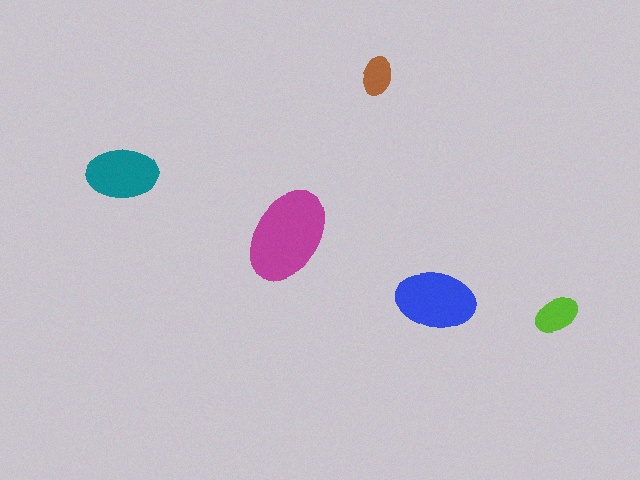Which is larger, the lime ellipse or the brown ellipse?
The lime one.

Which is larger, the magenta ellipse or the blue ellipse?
The magenta one.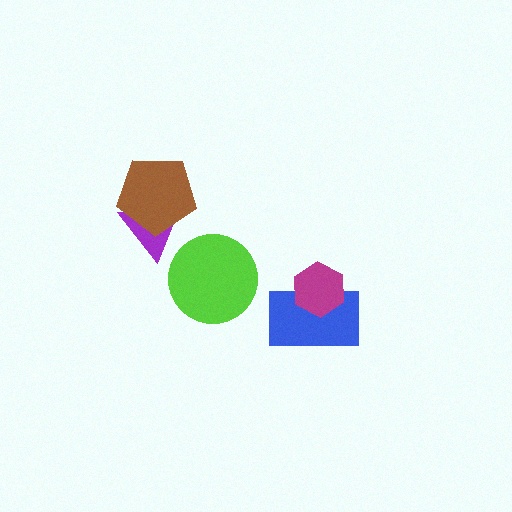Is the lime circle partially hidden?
No, no other shape covers it.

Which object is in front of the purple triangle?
The brown pentagon is in front of the purple triangle.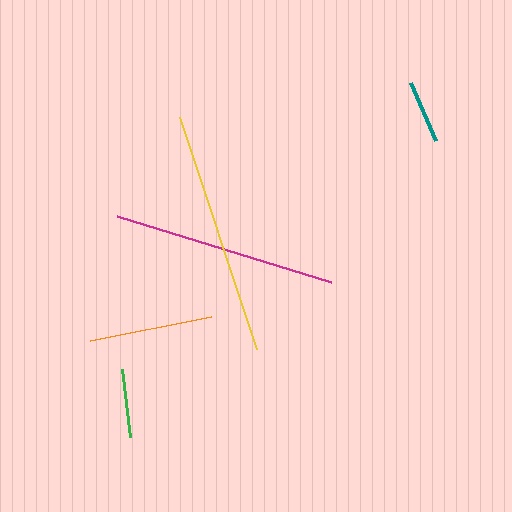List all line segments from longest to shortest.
From longest to shortest: yellow, magenta, orange, green, teal.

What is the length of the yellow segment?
The yellow segment is approximately 244 pixels long.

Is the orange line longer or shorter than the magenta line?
The magenta line is longer than the orange line.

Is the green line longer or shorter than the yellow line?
The yellow line is longer than the green line.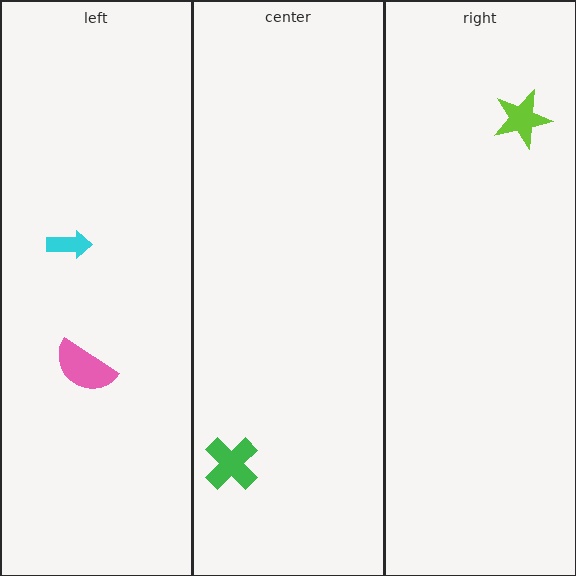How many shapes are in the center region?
1.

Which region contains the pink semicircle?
The left region.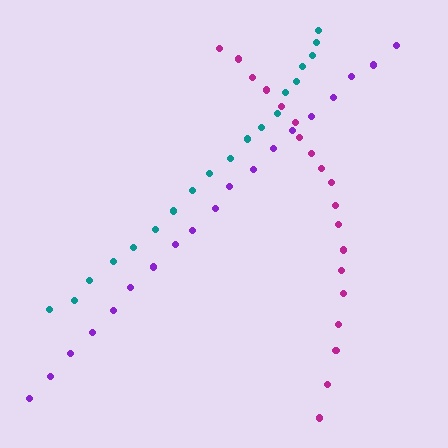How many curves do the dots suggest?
There are 3 distinct paths.